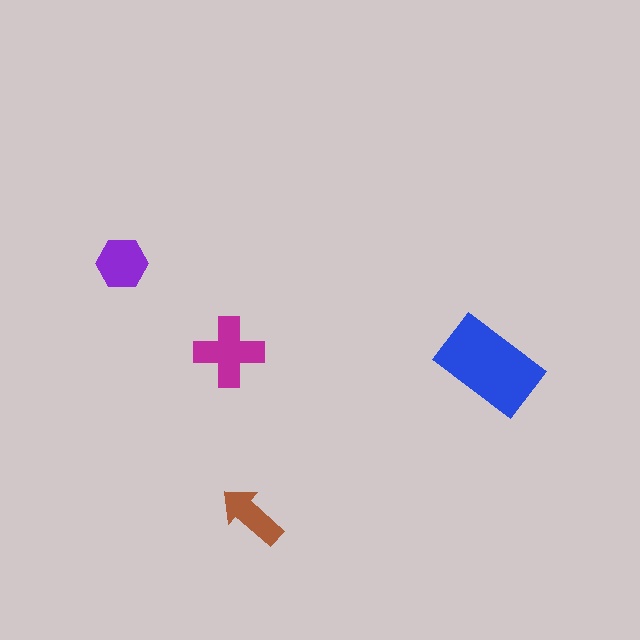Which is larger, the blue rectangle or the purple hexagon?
The blue rectangle.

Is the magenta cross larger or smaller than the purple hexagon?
Larger.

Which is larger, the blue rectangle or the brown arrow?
The blue rectangle.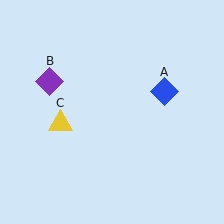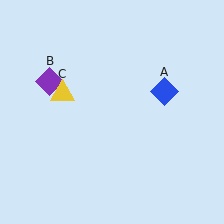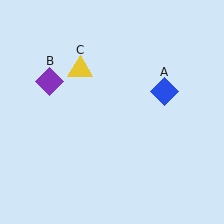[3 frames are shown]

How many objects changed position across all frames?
1 object changed position: yellow triangle (object C).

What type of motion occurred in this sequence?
The yellow triangle (object C) rotated clockwise around the center of the scene.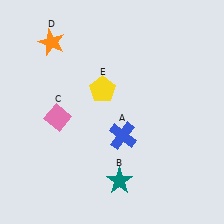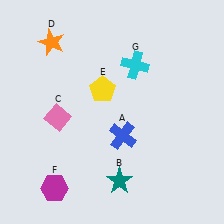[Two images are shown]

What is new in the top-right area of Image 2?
A cyan cross (G) was added in the top-right area of Image 2.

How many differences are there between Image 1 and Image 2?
There are 2 differences between the two images.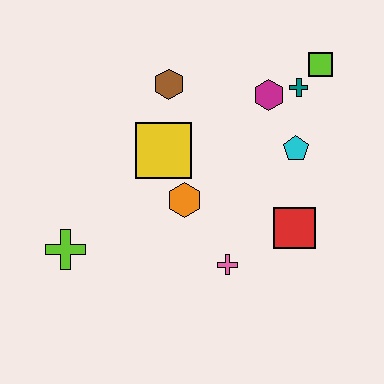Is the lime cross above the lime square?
No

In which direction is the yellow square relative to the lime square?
The yellow square is to the left of the lime square.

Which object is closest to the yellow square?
The orange hexagon is closest to the yellow square.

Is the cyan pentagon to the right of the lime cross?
Yes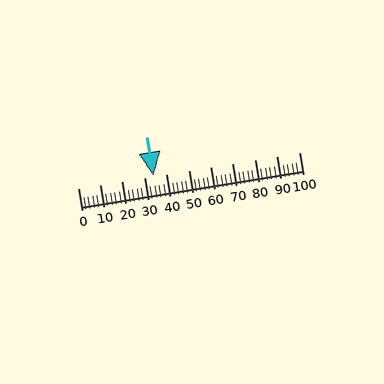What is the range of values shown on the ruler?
The ruler shows values from 0 to 100.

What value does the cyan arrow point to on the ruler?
The cyan arrow points to approximately 34.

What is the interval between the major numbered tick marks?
The major tick marks are spaced 10 units apart.